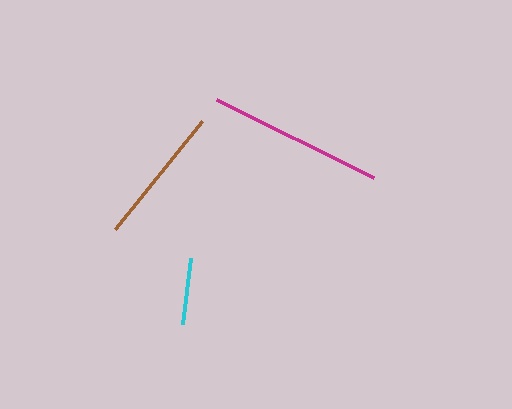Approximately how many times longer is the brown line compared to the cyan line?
The brown line is approximately 2.1 times the length of the cyan line.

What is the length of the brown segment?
The brown segment is approximately 139 pixels long.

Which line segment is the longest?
The magenta line is the longest at approximately 176 pixels.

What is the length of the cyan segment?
The cyan segment is approximately 66 pixels long.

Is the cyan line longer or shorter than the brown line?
The brown line is longer than the cyan line.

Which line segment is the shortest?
The cyan line is the shortest at approximately 66 pixels.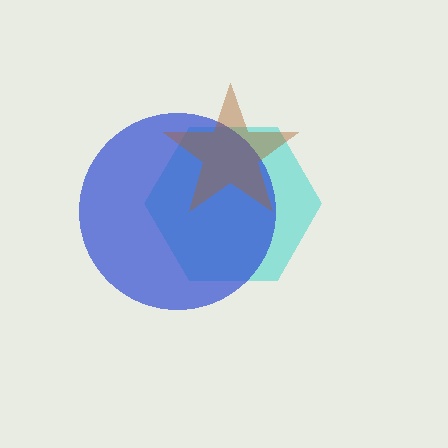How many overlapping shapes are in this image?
There are 3 overlapping shapes in the image.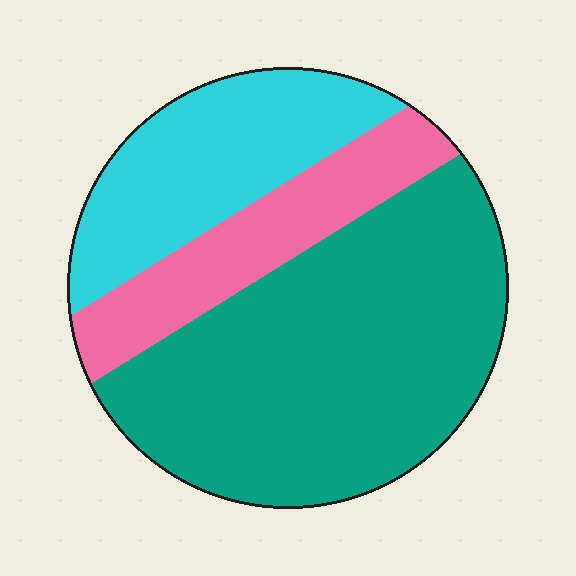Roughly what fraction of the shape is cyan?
Cyan covers about 25% of the shape.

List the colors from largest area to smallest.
From largest to smallest: teal, cyan, pink.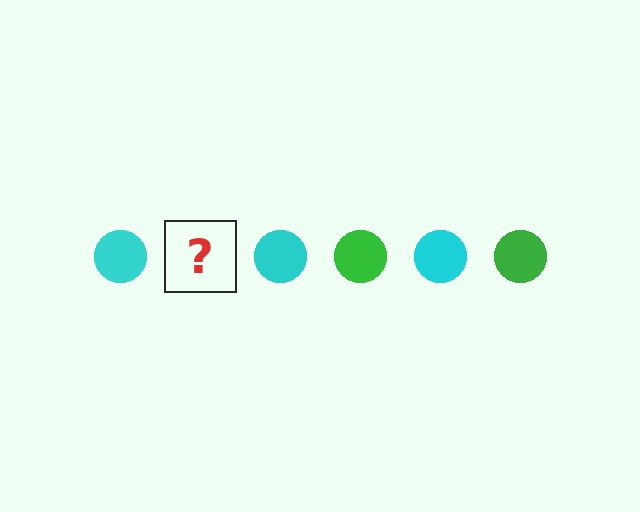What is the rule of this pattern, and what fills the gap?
The rule is that the pattern cycles through cyan, green circles. The gap should be filled with a green circle.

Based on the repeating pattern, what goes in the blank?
The blank should be a green circle.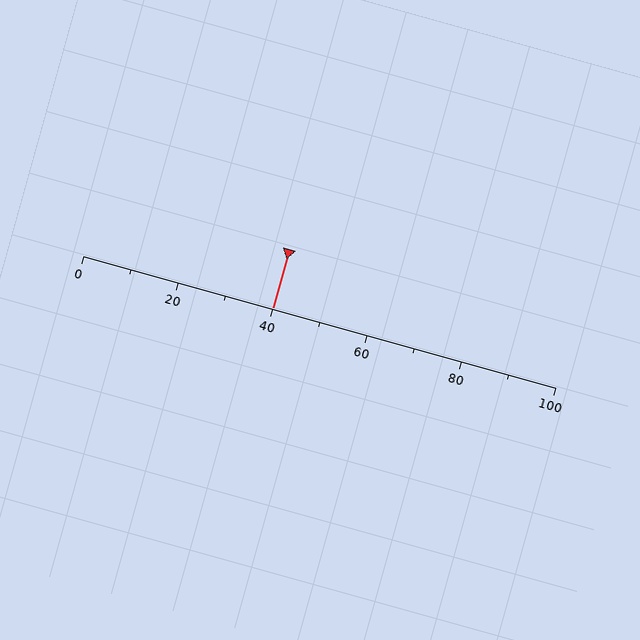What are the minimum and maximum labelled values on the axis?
The axis runs from 0 to 100.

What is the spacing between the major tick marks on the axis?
The major ticks are spaced 20 apart.